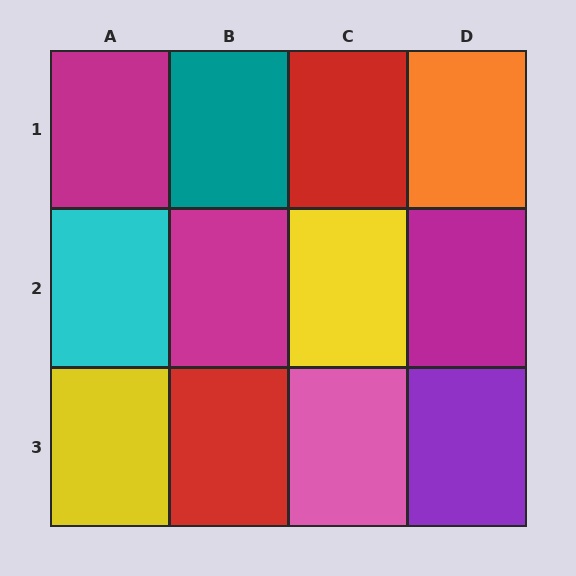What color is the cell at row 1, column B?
Teal.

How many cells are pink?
1 cell is pink.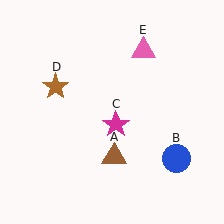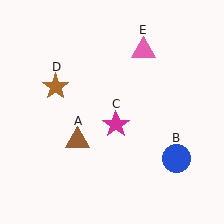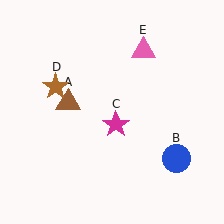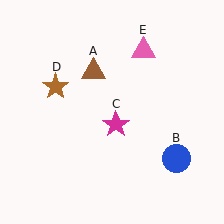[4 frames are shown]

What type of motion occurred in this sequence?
The brown triangle (object A) rotated clockwise around the center of the scene.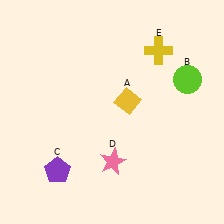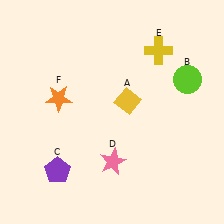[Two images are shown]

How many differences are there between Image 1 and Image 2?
There is 1 difference between the two images.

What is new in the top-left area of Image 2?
An orange star (F) was added in the top-left area of Image 2.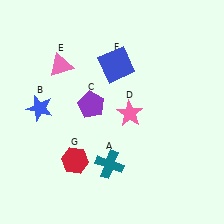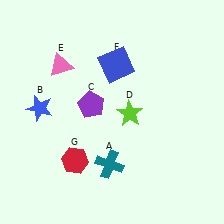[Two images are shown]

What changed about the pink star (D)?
In Image 1, D is pink. In Image 2, it changed to lime.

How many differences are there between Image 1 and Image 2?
There is 1 difference between the two images.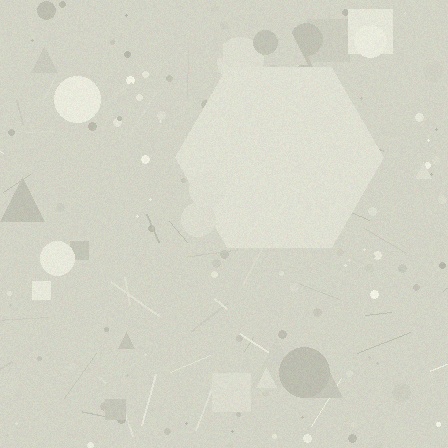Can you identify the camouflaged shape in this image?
The camouflaged shape is a hexagon.